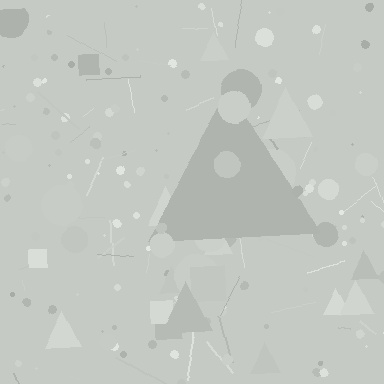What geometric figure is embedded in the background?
A triangle is embedded in the background.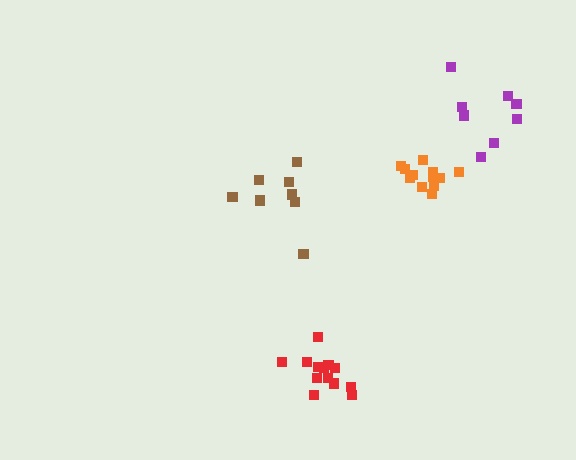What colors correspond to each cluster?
The clusters are colored: purple, brown, red, orange.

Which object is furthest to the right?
The purple cluster is rightmost.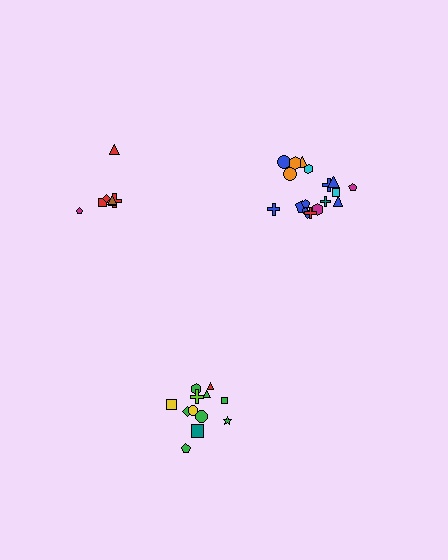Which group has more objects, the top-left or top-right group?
The top-right group.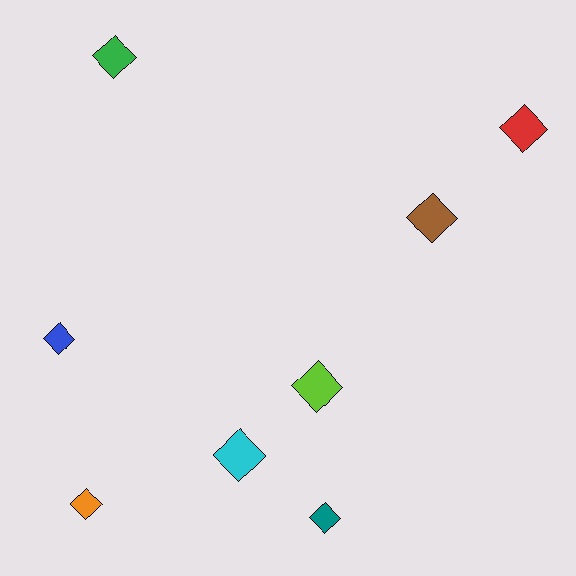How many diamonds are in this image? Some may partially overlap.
There are 8 diamonds.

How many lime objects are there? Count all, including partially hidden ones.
There is 1 lime object.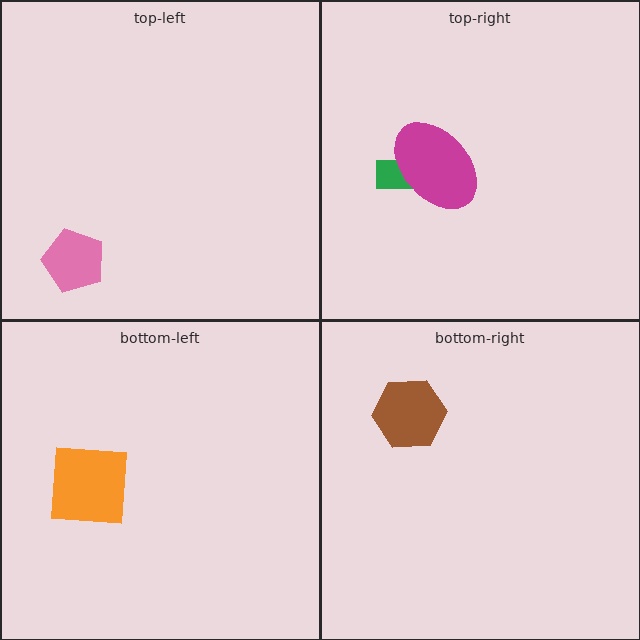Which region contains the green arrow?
The top-right region.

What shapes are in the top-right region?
The green arrow, the magenta ellipse.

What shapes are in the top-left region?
The pink pentagon.